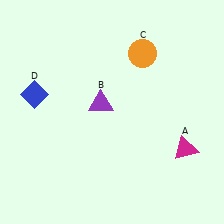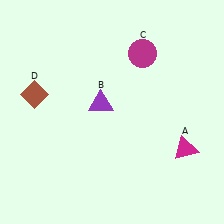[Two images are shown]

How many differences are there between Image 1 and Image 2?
There are 2 differences between the two images.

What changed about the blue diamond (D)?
In Image 1, D is blue. In Image 2, it changed to brown.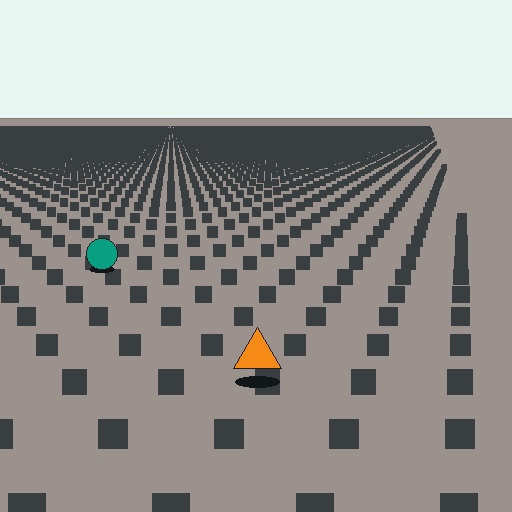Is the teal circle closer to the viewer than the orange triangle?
No. The orange triangle is closer — you can tell from the texture gradient: the ground texture is coarser near it.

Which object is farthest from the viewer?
The teal circle is farthest from the viewer. It appears smaller and the ground texture around it is denser.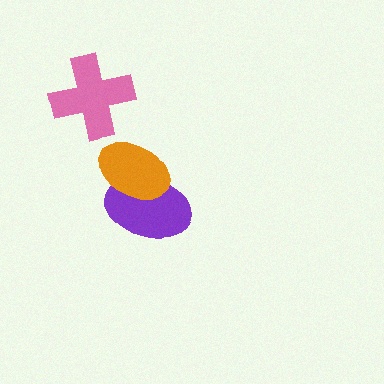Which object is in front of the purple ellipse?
The orange ellipse is in front of the purple ellipse.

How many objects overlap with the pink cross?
0 objects overlap with the pink cross.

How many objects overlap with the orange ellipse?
1 object overlaps with the orange ellipse.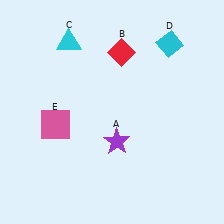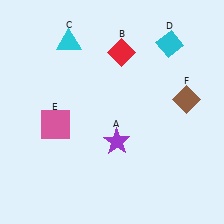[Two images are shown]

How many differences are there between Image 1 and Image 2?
There is 1 difference between the two images.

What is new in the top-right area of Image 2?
A brown diamond (F) was added in the top-right area of Image 2.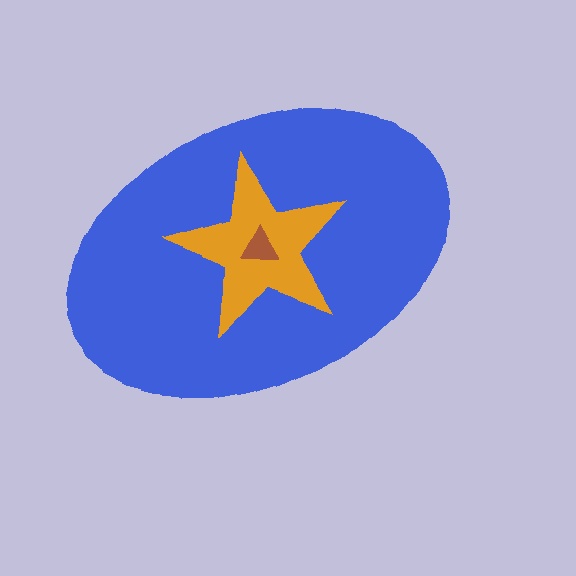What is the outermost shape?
The blue ellipse.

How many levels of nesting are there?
3.